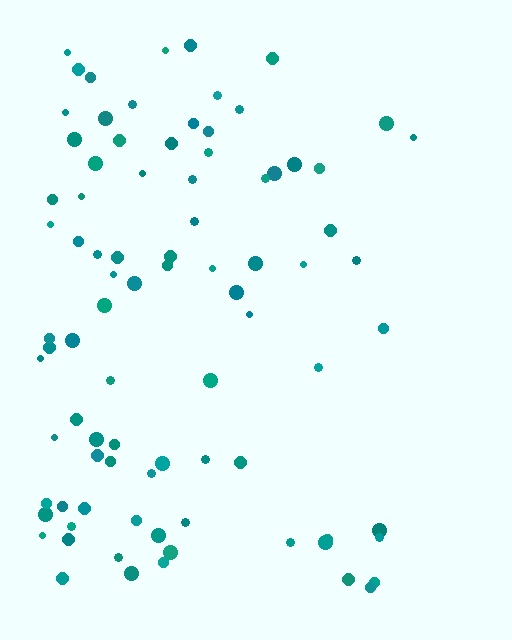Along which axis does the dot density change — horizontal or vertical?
Horizontal.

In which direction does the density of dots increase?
From right to left, with the left side densest.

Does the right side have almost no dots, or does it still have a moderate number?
Still a moderate number, just noticeably fewer than the left.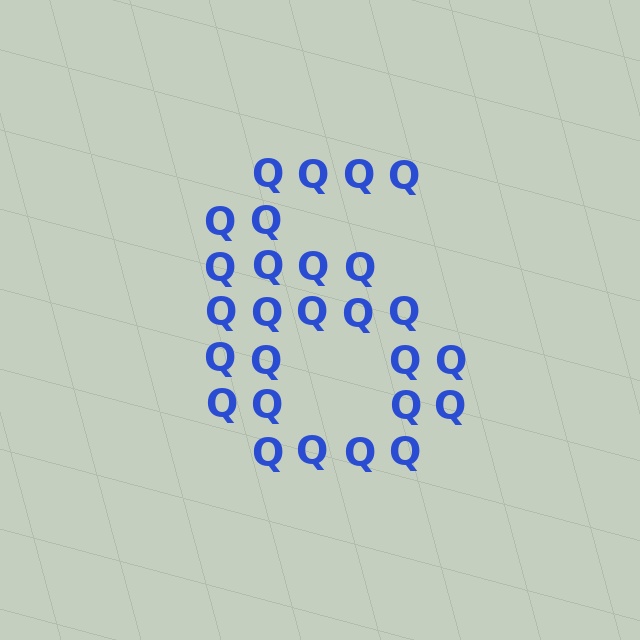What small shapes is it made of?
It is made of small letter Q's.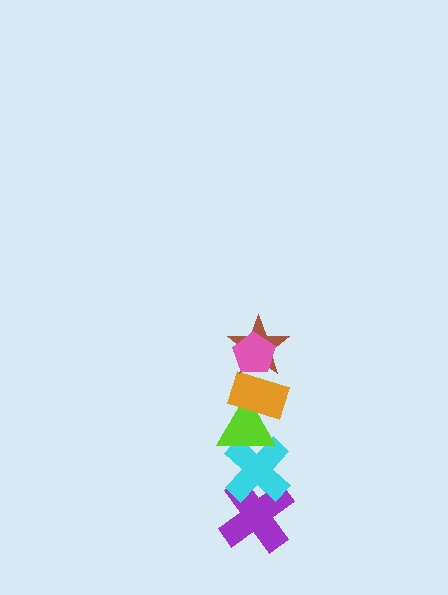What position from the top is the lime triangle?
The lime triangle is 4th from the top.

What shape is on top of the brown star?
The pink pentagon is on top of the brown star.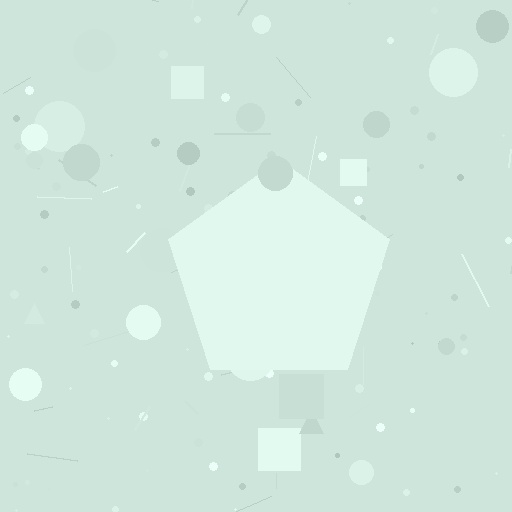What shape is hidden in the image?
A pentagon is hidden in the image.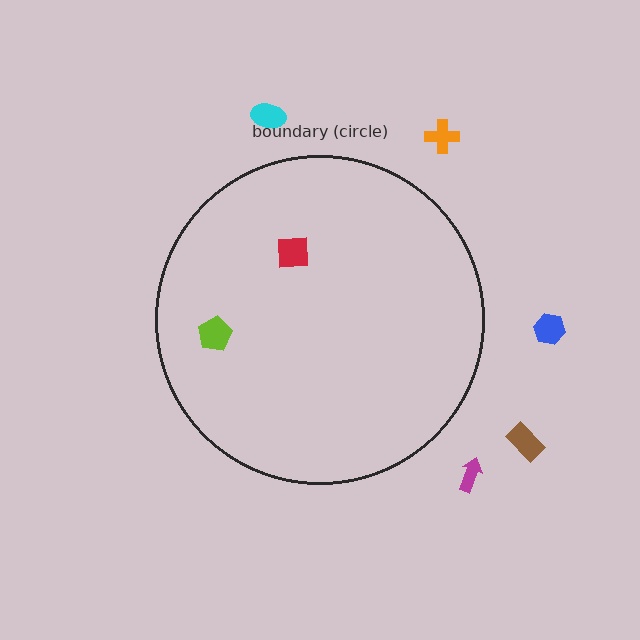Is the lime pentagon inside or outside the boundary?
Inside.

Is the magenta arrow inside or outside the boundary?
Outside.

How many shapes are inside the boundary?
2 inside, 5 outside.